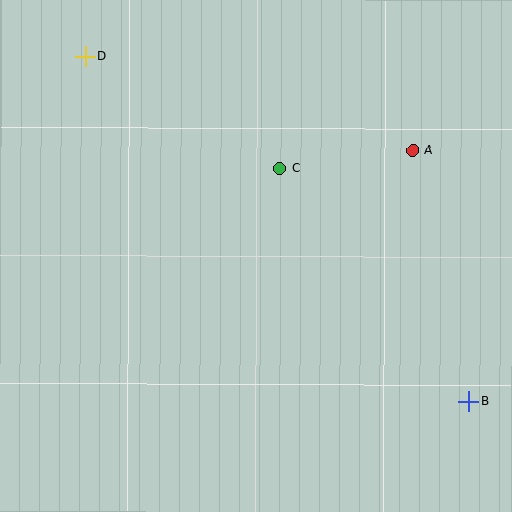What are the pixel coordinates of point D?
Point D is at (85, 57).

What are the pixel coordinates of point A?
Point A is at (413, 150).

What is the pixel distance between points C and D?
The distance between C and D is 225 pixels.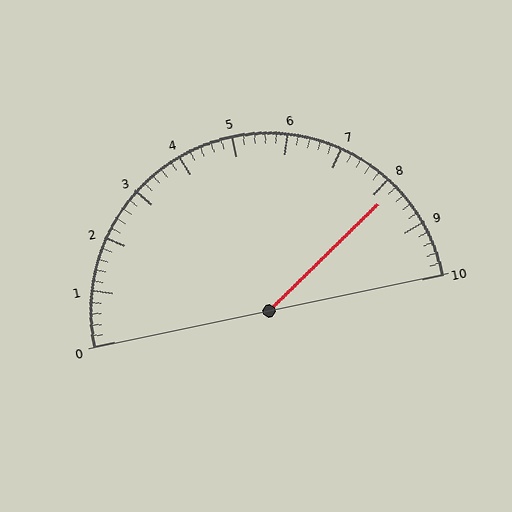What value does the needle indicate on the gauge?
The needle indicates approximately 8.2.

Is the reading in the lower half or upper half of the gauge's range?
The reading is in the upper half of the range (0 to 10).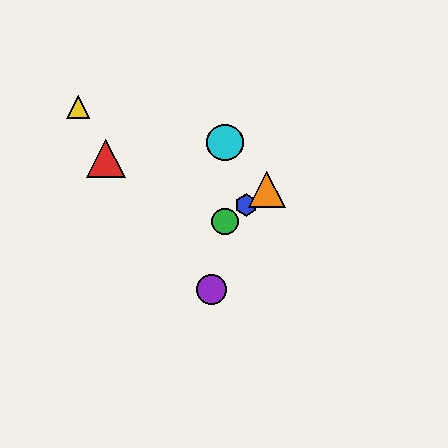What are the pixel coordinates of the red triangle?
The red triangle is at (106, 158).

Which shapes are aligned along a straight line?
The blue hexagon, the green circle, the orange triangle are aligned along a straight line.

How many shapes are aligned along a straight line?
3 shapes (the blue hexagon, the green circle, the orange triangle) are aligned along a straight line.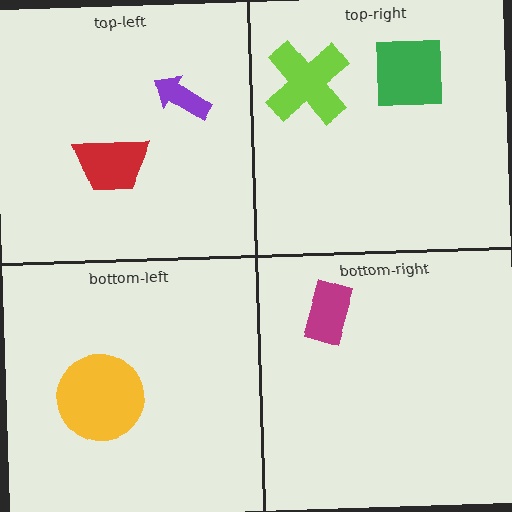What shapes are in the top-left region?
The purple arrow, the red trapezoid.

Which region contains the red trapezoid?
The top-left region.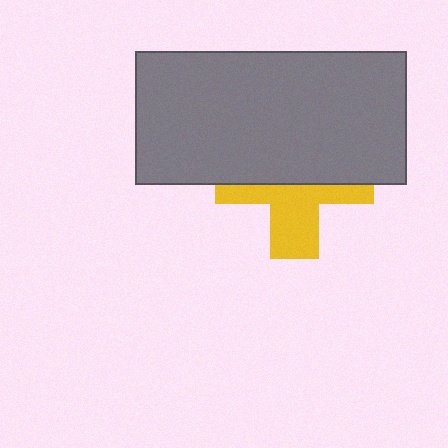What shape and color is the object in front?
The object in front is a gray rectangle.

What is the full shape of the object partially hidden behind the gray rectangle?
The partially hidden object is a yellow cross.